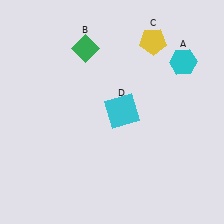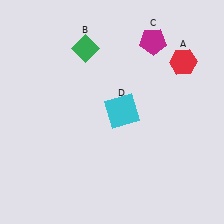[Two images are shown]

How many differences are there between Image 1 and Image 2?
There are 2 differences between the two images.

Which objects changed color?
A changed from cyan to red. C changed from yellow to magenta.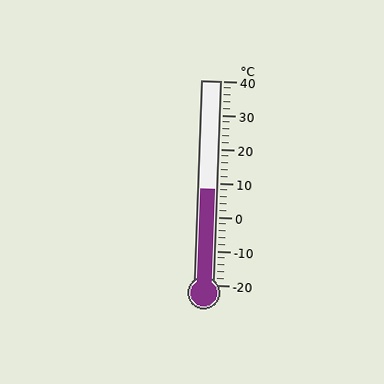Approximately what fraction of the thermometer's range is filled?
The thermometer is filled to approximately 45% of its range.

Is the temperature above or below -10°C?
The temperature is above -10°C.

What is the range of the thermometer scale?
The thermometer scale ranges from -20°C to 40°C.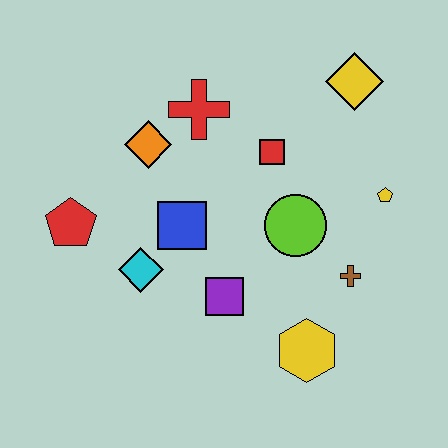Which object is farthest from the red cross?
The yellow hexagon is farthest from the red cross.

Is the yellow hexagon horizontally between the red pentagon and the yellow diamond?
Yes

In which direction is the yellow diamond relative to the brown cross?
The yellow diamond is above the brown cross.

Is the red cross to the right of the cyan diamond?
Yes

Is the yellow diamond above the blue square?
Yes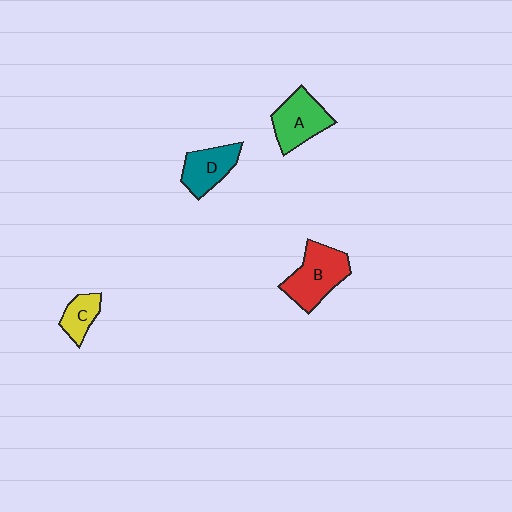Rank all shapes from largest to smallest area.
From largest to smallest: B (red), A (green), D (teal), C (yellow).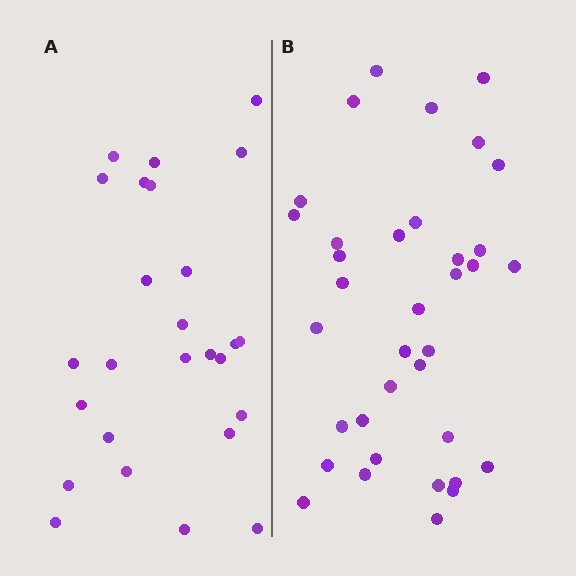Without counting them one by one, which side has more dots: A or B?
Region B (the right region) has more dots.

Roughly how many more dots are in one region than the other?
Region B has roughly 10 or so more dots than region A.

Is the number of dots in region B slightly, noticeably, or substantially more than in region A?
Region B has noticeably more, but not dramatically so. The ratio is roughly 1.4 to 1.